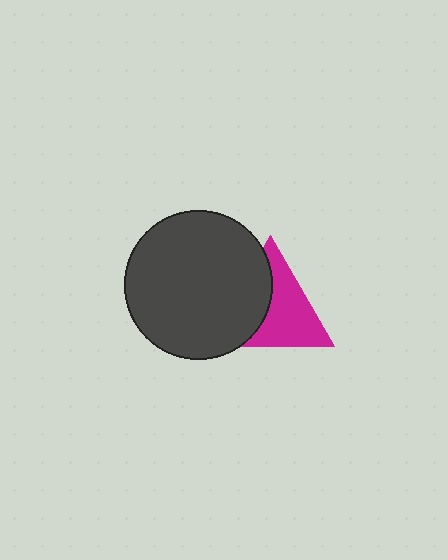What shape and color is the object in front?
The object in front is a dark gray circle.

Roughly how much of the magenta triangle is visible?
About half of it is visible (roughly 57%).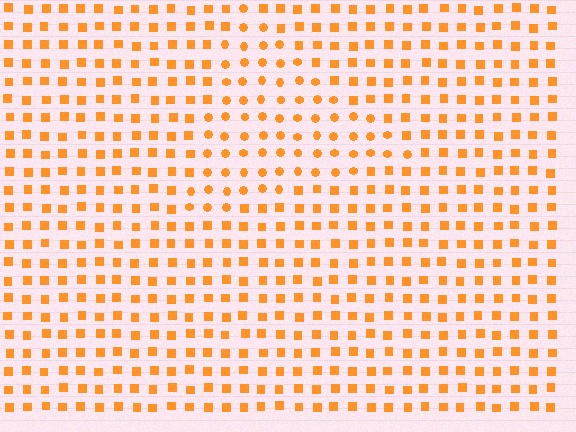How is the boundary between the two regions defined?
The boundary is defined by a change in element shape: circles inside vs. squares outside. All elements share the same color and spacing.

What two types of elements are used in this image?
The image uses circles inside the triangle region and squares outside it.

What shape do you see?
I see a triangle.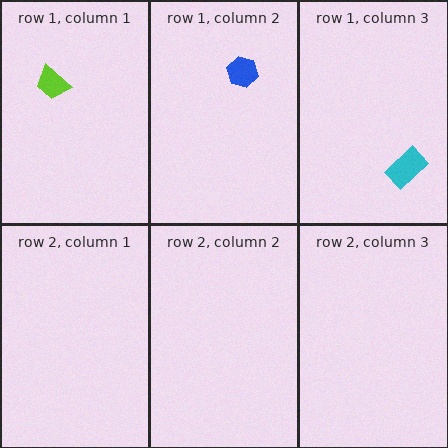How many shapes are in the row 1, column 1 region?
1.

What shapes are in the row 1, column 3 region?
The cyan rectangle.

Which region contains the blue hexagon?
The row 1, column 2 region.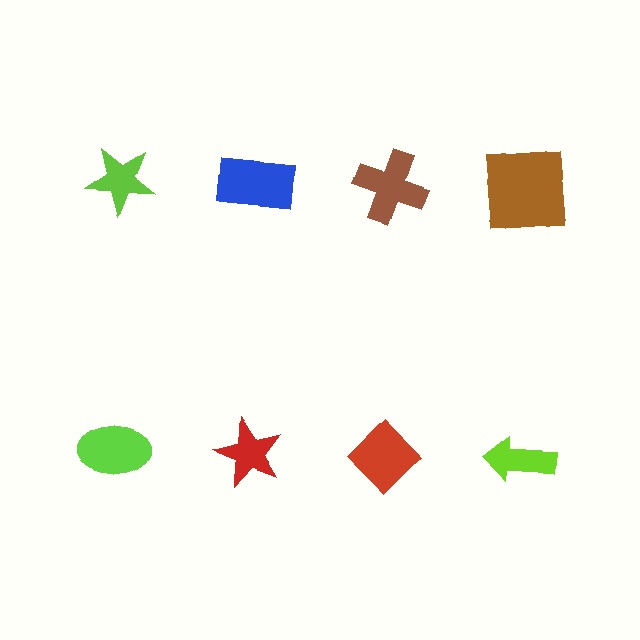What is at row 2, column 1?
A lime ellipse.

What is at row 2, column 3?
A red diamond.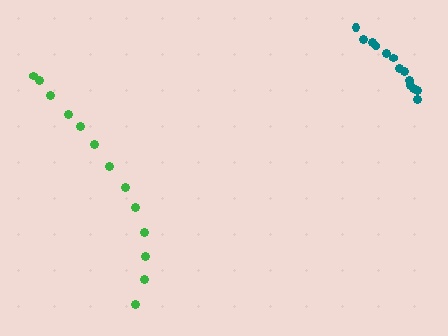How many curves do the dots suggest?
There are 2 distinct paths.